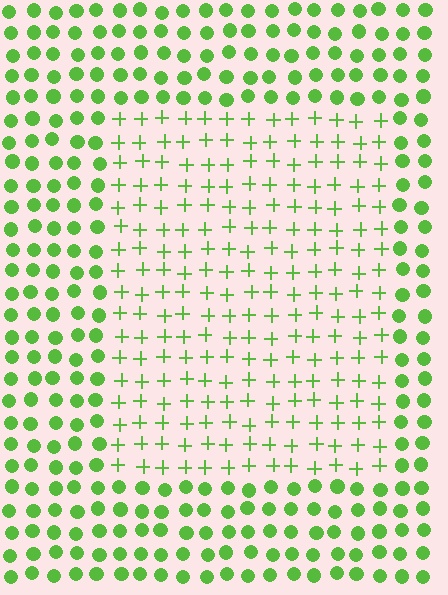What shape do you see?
I see a rectangle.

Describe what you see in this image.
The image is filled with small lime elements arranged in a uniform grid. A rectangle-shaped region contains plus signs, while the surrounding area contains circles. The boundary is defined purely by the change in element shape.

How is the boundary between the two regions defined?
The boundary is defined by a change in element shape: plus signs inside vs. circles outside. All elements share the same color and spacing.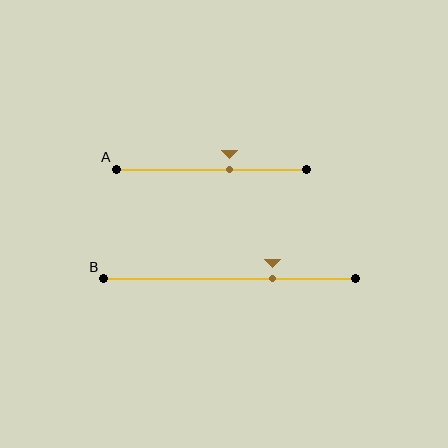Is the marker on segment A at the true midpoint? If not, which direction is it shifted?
No, the marker on segment A is shifted to the right by about 10% of the segment length.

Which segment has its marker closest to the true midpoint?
Segment A has its marker closest to the true midpoint.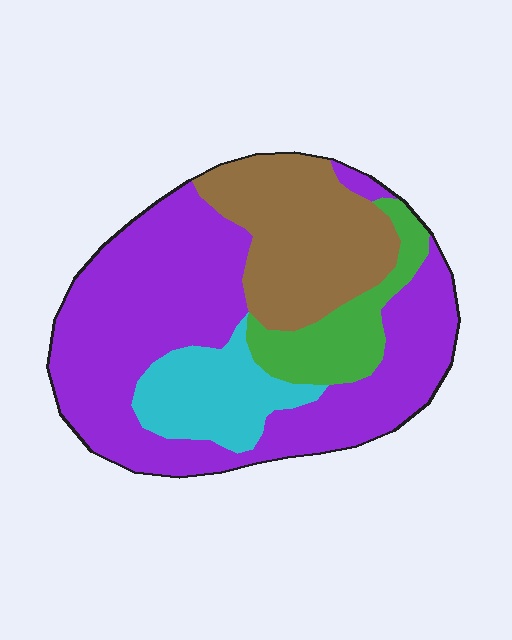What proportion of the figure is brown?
Brown takes up about one quarter (1/4) of the figure.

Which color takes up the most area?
Purple, at roughly 55%.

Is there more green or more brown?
Brown.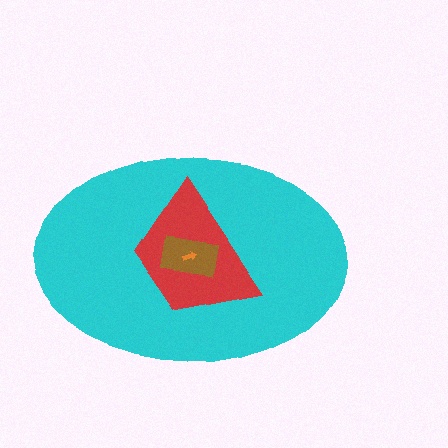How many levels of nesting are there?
4.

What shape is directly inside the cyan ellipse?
The red trapezoid.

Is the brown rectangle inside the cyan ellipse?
Yes.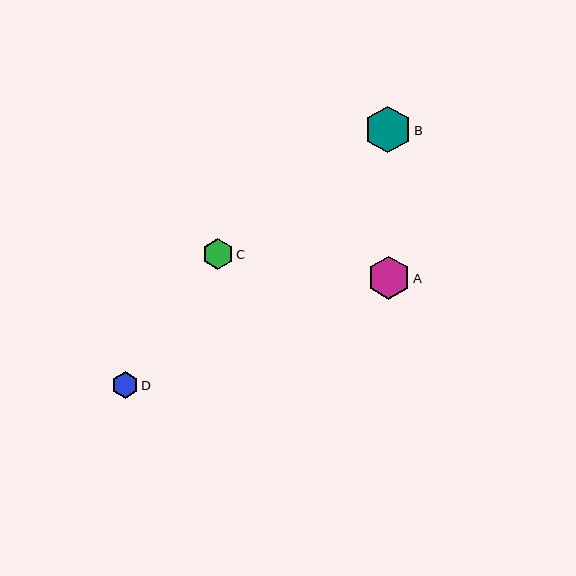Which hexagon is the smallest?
Hexagon D is the smallest with a size of approximately 27 pixels.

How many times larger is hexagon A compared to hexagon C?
Hexagon A is approximately 1.4 times the size of hexagon C.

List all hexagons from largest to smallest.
From largest to smallest: B, A, C, D.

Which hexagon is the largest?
Hexagon B is the largest with a size of approximately 47 pixels.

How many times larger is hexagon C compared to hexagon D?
Hexagon C is approximately 1.2 times the size of hexagon D.